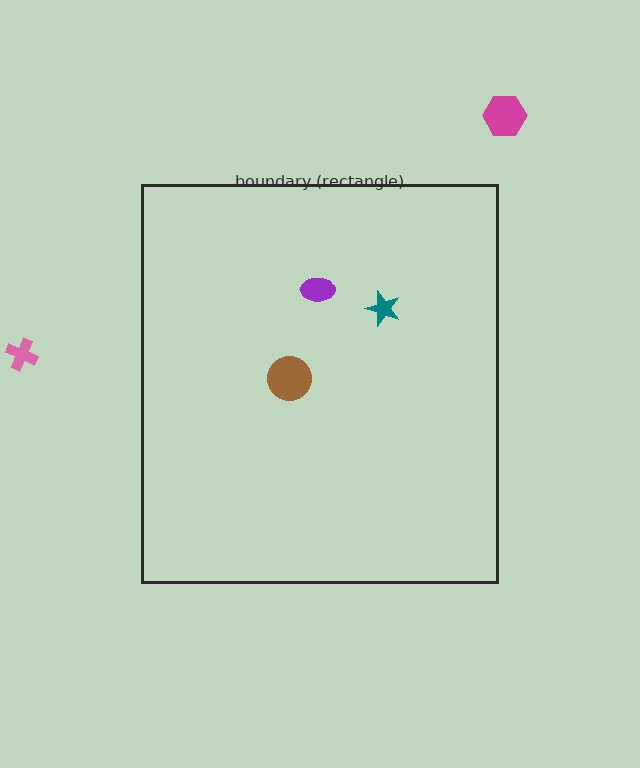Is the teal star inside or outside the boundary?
Inside.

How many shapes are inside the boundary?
3 inside, 2 outside.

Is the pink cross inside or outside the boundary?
Outside.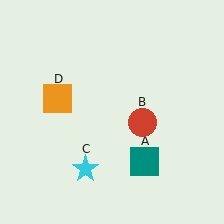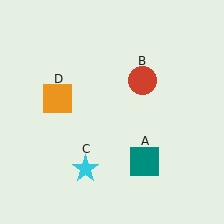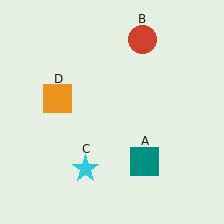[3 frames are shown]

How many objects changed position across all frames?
1 object changed position: red circle (object B).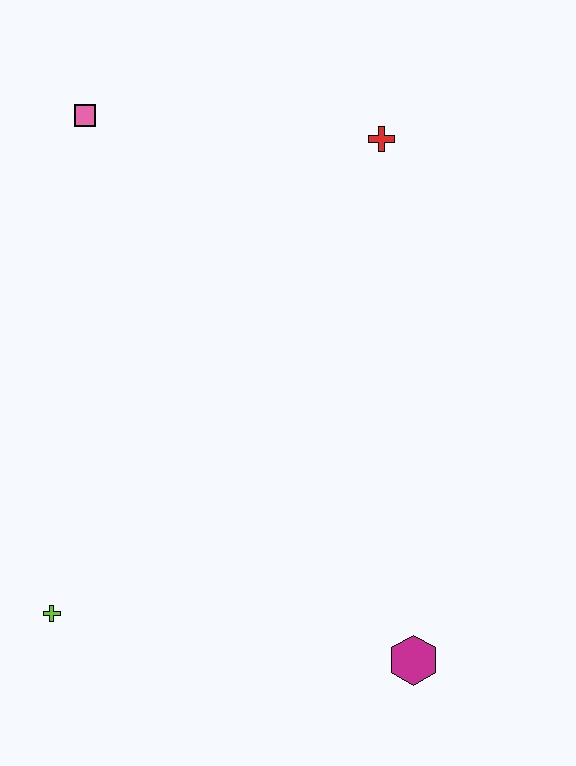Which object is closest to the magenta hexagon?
The lime cross is closest to the magenta hexagon.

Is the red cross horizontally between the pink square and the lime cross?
No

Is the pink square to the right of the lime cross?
Yes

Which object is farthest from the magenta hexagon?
The pink square is farthest from the magenta hexagon.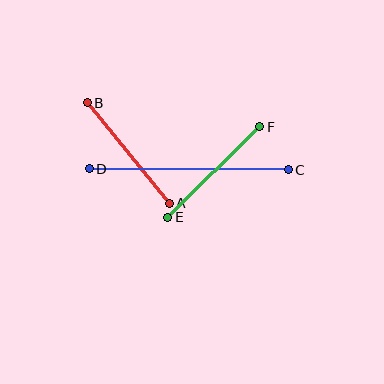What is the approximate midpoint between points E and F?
The midpoint is at approximately (214, 172) pixels.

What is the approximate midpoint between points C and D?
The midpoint is at approximately (189, 169) pixels.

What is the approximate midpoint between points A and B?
The midpoint is at approximately (128, 153) pixels.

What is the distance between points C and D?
The distance is approximately 199 pixels.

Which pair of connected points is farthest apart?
Points C and D are farthest apart.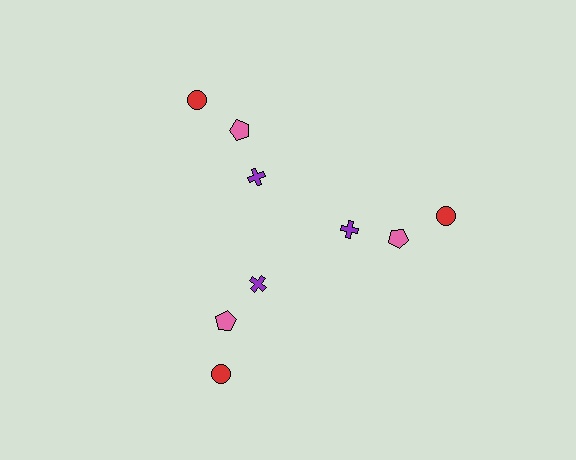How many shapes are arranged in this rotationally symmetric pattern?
There are 9 shapes, arranged in 3 groups of 3.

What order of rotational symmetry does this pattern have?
This pattern has 3-fold rotational symmetry.